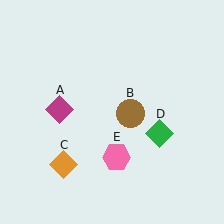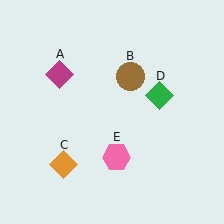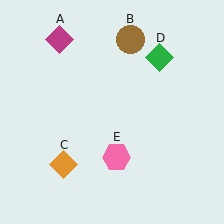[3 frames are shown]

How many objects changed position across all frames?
3 objects changed position: magenta diamond (object A), brown circle (object B), green diamond (object D).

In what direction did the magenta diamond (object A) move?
The magenta diamond (object A) moved up.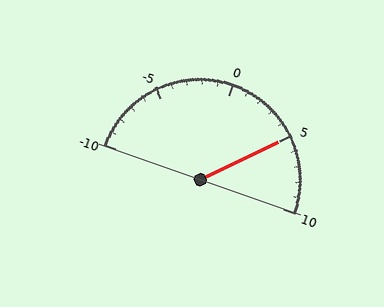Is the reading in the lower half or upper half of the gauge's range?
The reading is in the upper half of the range (-10 to 10).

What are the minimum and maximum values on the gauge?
The gauge ranges from -10 to 10.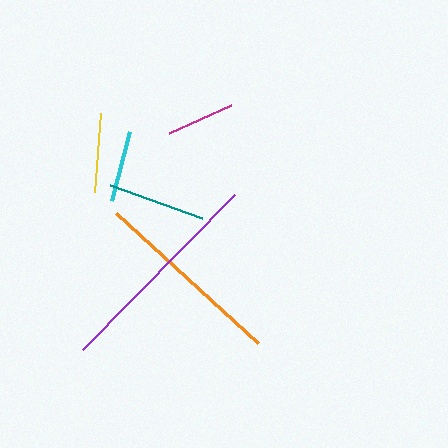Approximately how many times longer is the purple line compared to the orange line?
The purple line is approximately 1.1 times the length of the orange line.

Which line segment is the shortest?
The magenta line is the shortest at approximately 68 pixels.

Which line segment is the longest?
The purple line is the longest at approximately 217 pixels.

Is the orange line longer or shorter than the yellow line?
The orange line is longer than the yellow line.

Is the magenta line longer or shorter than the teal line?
The teal line is longer than the magenta line.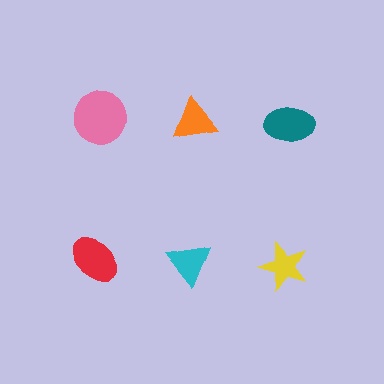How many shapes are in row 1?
3 shapes.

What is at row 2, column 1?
A red ellipse.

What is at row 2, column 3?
A yellow star.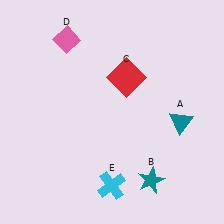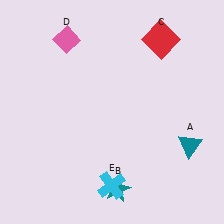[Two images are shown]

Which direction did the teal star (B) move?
The teal star (B) moved left.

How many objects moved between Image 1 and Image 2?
3 objects moved between the two images.